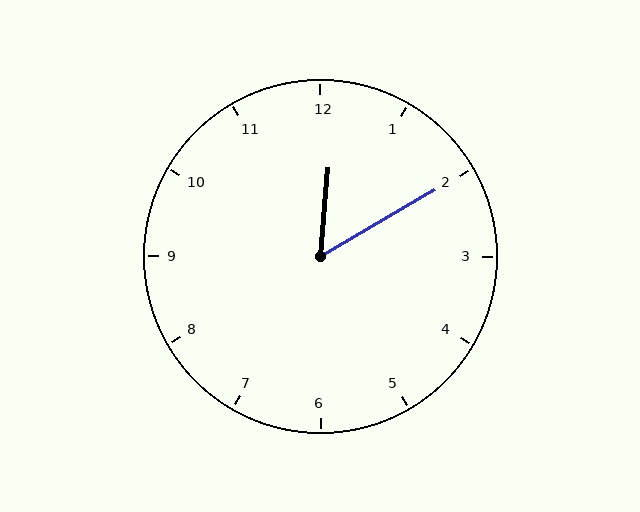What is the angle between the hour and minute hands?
Approximately 55 degrees.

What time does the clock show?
12:10.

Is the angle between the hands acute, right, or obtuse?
It is acute.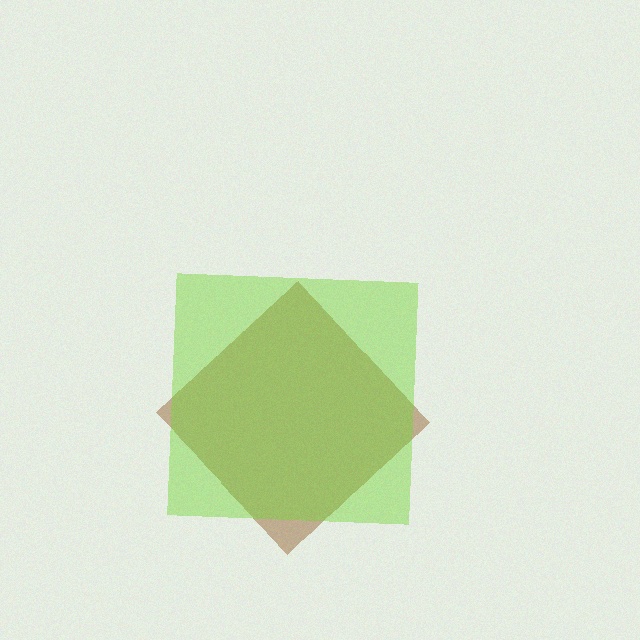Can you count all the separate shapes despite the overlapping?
Yes, there are 2 separate shapes.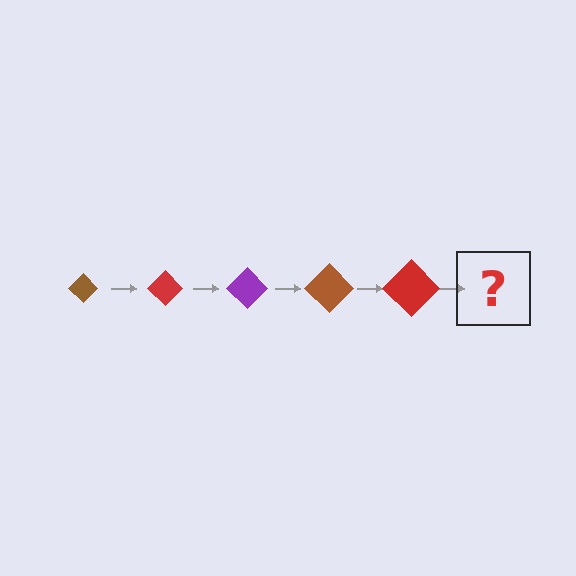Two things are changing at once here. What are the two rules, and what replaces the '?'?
The two rules are that the diamond grows larger each step and the color cycles through brown, red, and purple. The '?' should be a purple diamond, larger than the previous one.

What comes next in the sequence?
The next element should be a purple diamond, larger than the previous one.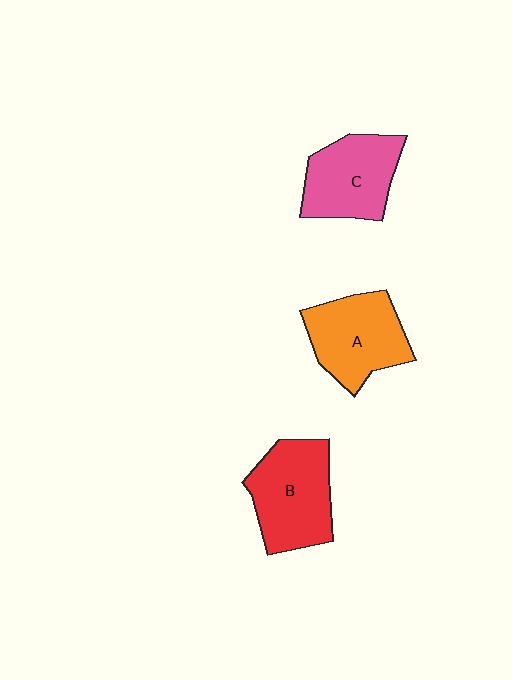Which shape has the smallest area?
Shape C (pink).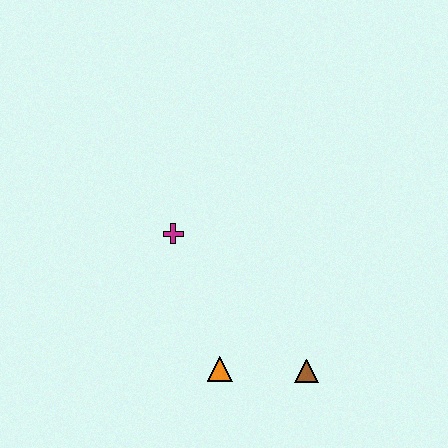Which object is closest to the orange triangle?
The brown triangle is closest to the orange triangle.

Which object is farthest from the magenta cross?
The brown triangle is farthest from the magenta cross.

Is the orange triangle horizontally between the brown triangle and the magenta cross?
Yes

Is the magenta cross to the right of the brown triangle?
No